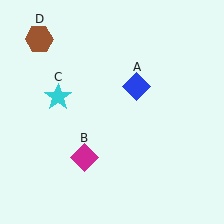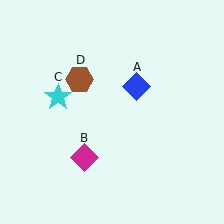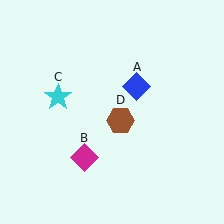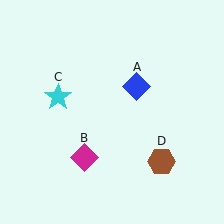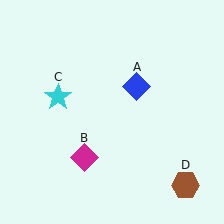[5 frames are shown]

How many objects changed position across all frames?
1 object changed position: brown hexagon (object D).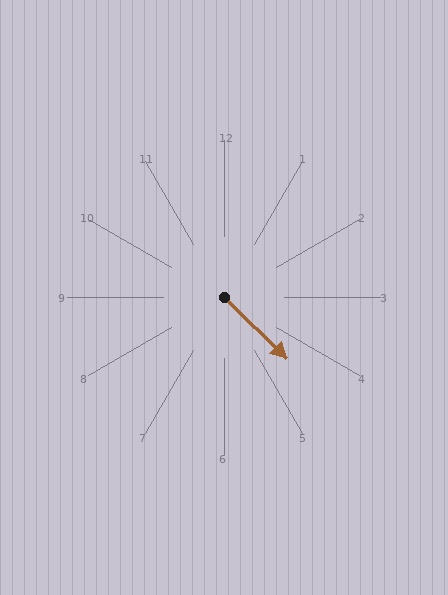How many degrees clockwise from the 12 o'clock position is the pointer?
Approximately 134 degrees.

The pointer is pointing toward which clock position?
Roughly 4 o'clock.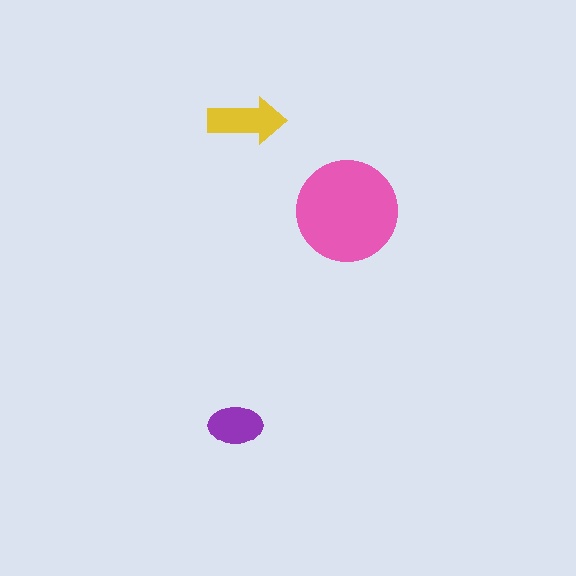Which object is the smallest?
The purple ellipse.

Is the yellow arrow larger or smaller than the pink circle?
Smaller.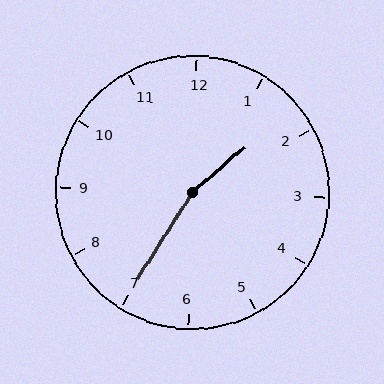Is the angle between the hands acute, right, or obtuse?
It is obtuse.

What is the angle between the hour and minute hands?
Approximately 162 degrees.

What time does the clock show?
1:35.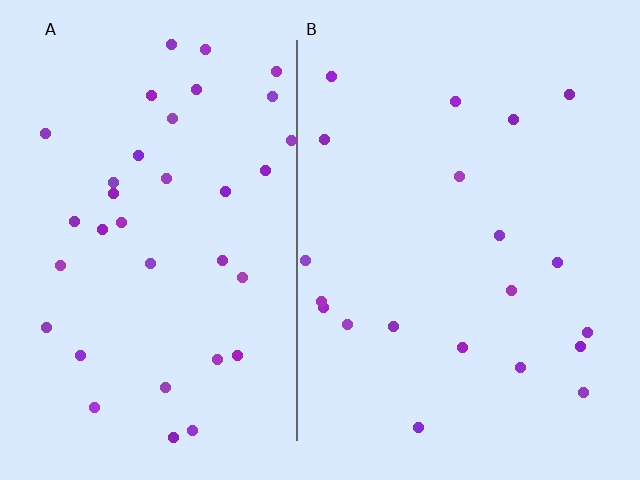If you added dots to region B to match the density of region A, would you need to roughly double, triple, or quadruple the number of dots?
Approximately double.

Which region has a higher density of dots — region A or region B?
A (the left).